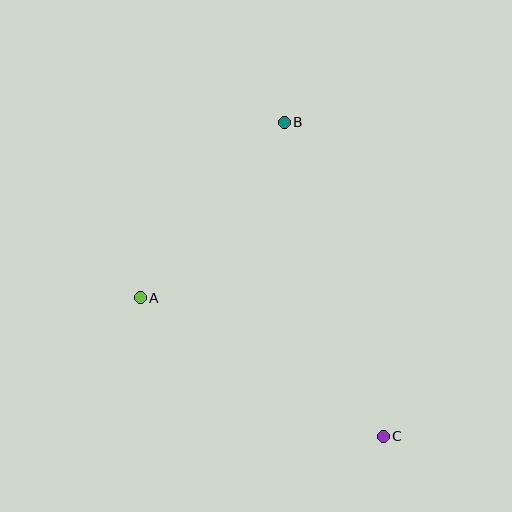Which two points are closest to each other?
Points A and B are closest to each other.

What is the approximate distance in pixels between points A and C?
The distance between A and C is approximately 279 pixels.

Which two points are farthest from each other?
Points B and C are farthest from each other.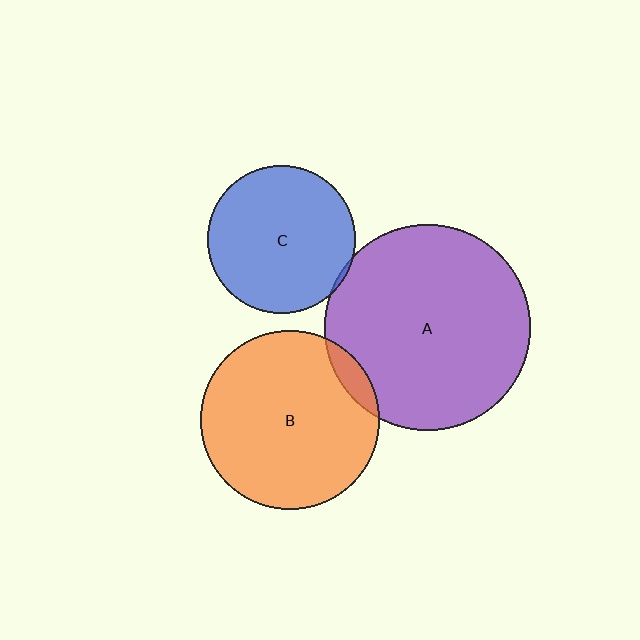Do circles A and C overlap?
Yes.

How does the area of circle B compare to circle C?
Approximately 1.5 times.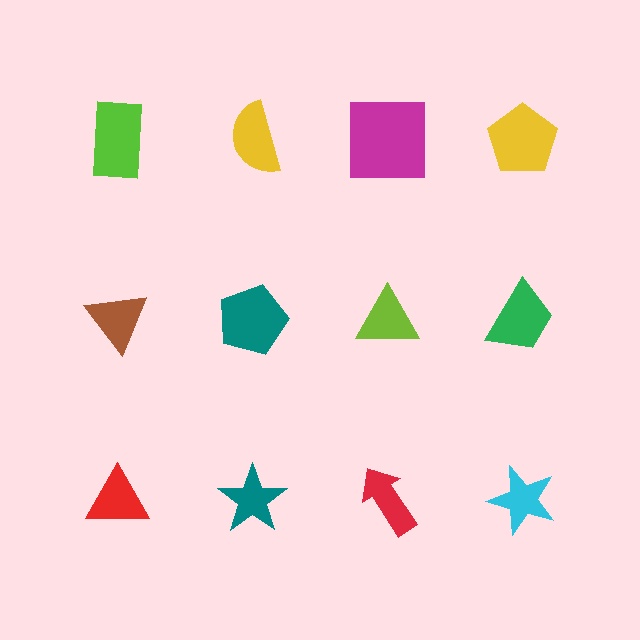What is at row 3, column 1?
A red triangle.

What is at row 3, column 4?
A cyan star.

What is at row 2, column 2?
A teal pentagon.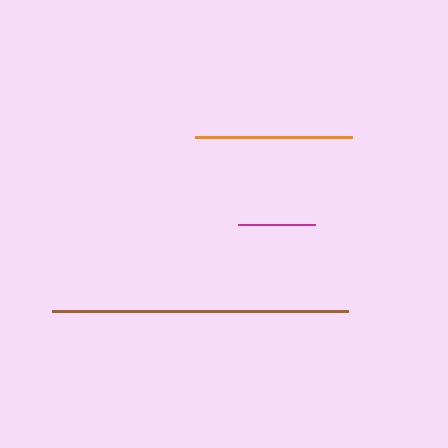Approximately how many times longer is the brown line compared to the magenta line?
The brown line is approximately 3.8 times the length of the magenta line.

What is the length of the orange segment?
The orange segment is approximately 158 pixels long.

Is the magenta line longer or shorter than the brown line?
The brown line is longer than the magenta line.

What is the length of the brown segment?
The brown segment is approximately 296 pixels long.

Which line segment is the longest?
The brown line is the longest at approximately 296 pixels.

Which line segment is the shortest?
The magenta line is the shortest at approximately 77 pixels.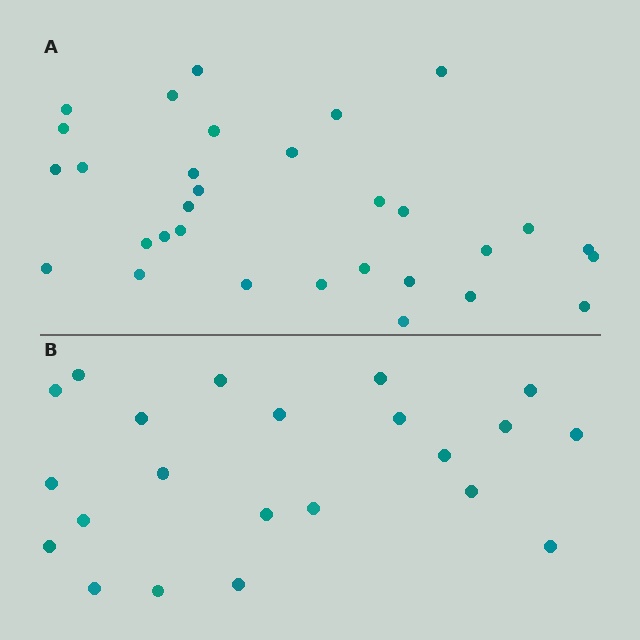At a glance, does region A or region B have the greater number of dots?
Region A (the top region) has more dots.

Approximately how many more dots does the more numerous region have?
Region A has roughly 8 or so more dots than region B.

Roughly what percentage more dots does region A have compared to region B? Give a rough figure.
About 40% more.